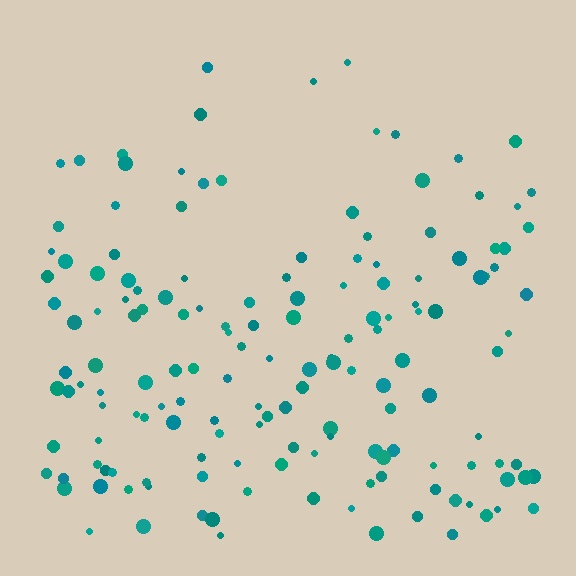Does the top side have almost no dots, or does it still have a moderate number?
Still a moderate number, just noticeably fewer than the bottom.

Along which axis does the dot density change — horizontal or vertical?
Vertical.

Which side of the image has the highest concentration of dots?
The bottom.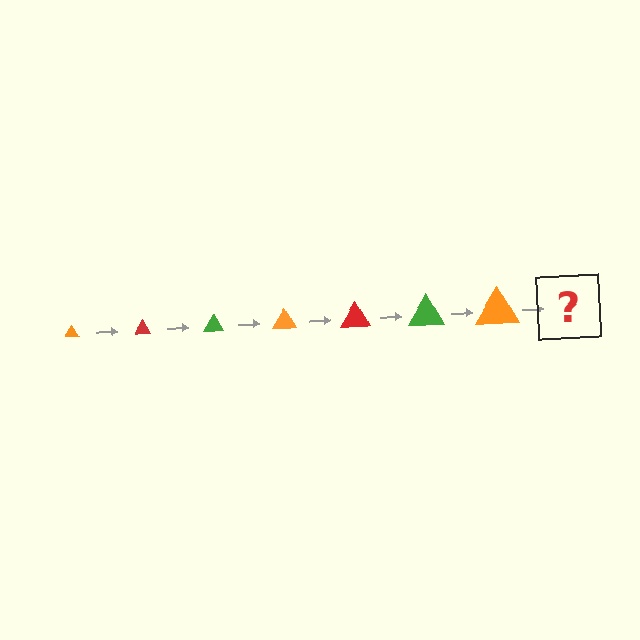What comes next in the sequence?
The next element should be a red triangle, larger than the previous one.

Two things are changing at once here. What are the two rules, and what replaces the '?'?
The two rules are that the triangle grows larger each step and the color cycles through orange, red, and green. The '?' should be a red triangle, larger than the previous one.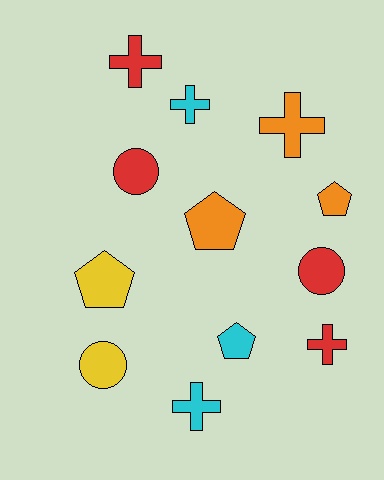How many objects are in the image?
There are 12 objects.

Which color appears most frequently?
Red, with 4 objects.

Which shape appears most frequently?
Cross, with 5 objects.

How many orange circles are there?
There are no orange circles.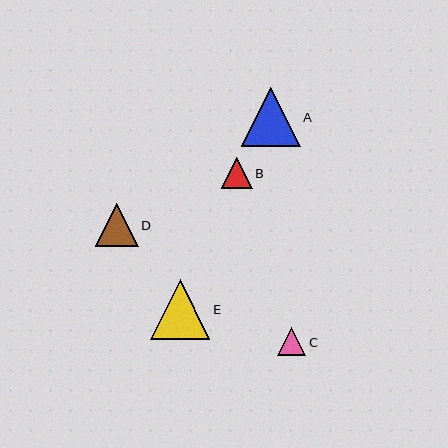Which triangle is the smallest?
Triangle C is the smallest with a size of approximately 29 pixels.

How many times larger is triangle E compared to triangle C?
Triangle E is approximately 2.1 times the size of triangle C.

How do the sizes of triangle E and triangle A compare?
Triangle E and triangle A are approximately the same size.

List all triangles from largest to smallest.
From largest to smallest: E, A, D, B, C.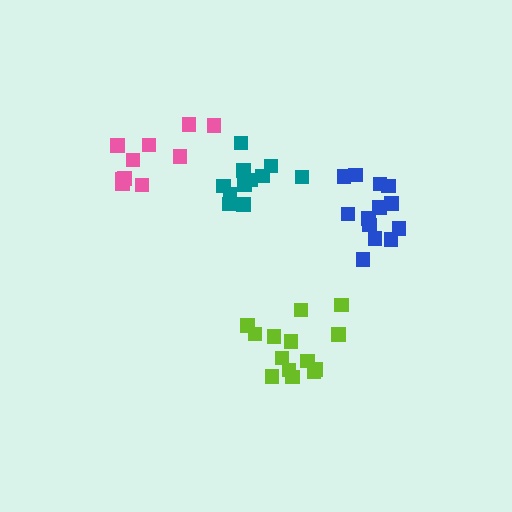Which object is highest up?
The pink cluster is topmost.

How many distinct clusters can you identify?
There are 4 distinct clusters.